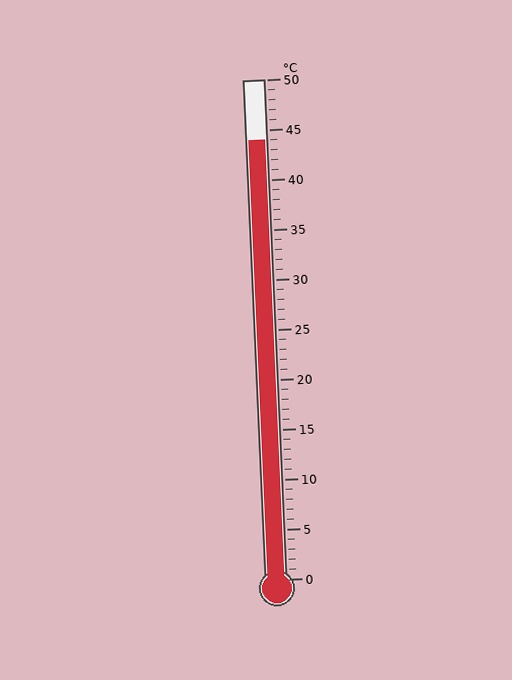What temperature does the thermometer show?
The thermometer shows approximately 44°C.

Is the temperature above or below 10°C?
The temperature is above 10°C.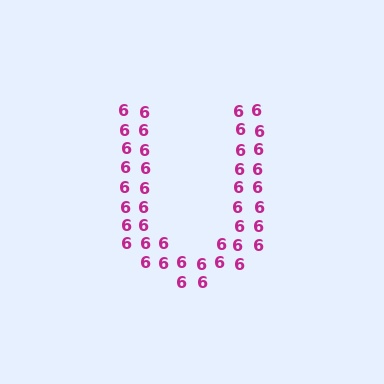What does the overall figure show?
The overall figure shows the letter U.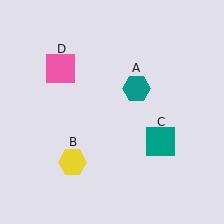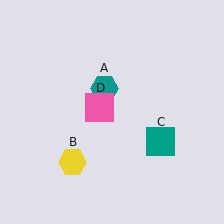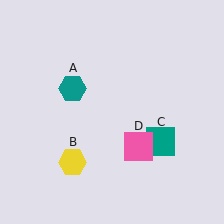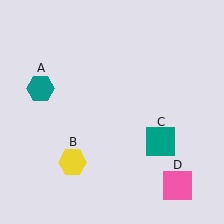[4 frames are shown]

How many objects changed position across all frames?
2 objects changed position: teal hexagon (object A), pink square (object D).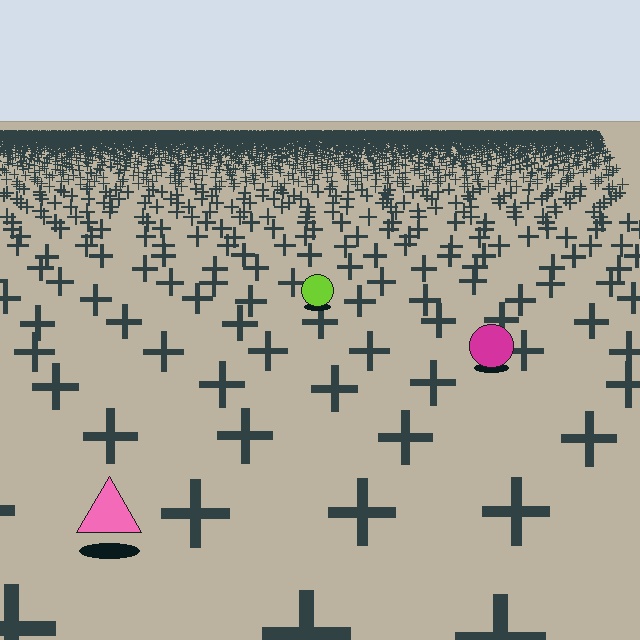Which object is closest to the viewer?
The pink triangle is closest. The texture marks near it are larger and more spread out.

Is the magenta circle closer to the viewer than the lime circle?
Yes. The magenta circle is closer — you can tell from the texture gradient: the ground texture is coarser near it.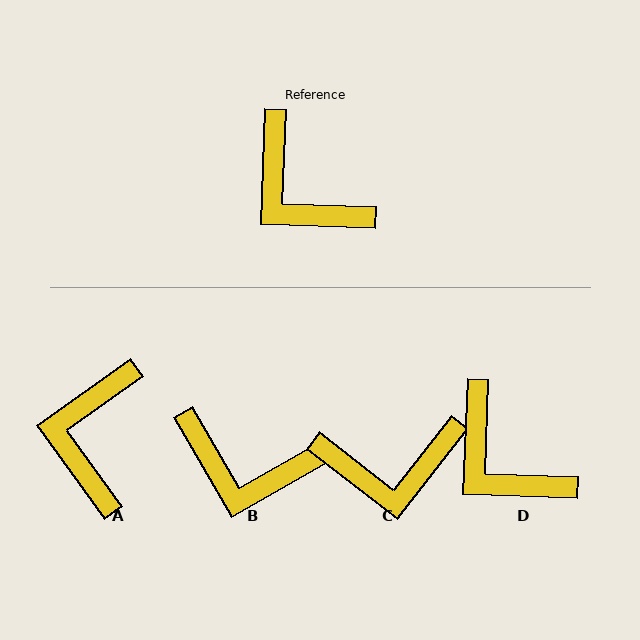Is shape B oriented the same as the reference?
No, it is off by about 32 degrees.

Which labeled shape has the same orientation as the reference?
D.